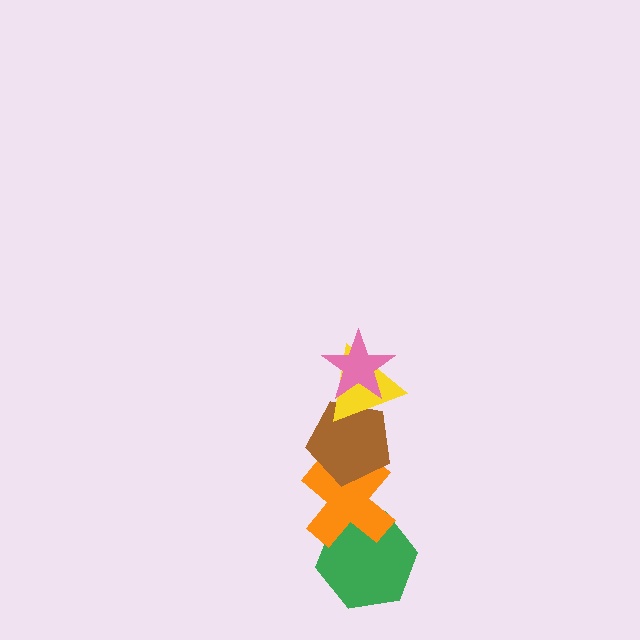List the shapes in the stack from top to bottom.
From top to bottom: the pink star, the yellow triangle, the brown pentagon, the orange cross, the green hexagon.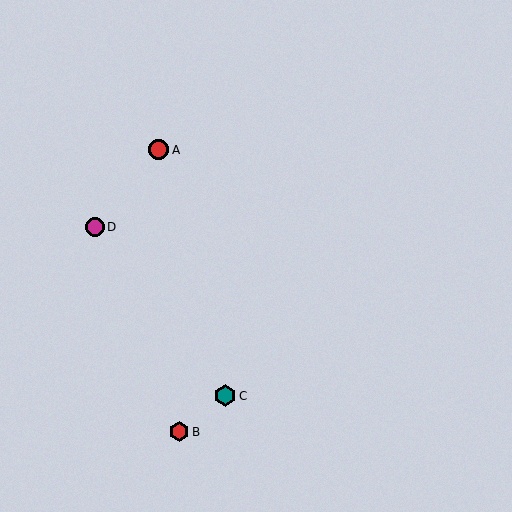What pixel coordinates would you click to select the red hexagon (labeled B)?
Click at (179, 432) to select the red hexagon B.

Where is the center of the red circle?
The center of the red circle is at (159, 150).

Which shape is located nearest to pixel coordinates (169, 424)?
The red hexagon (labeled B) at (179, 432) is nearest to that location.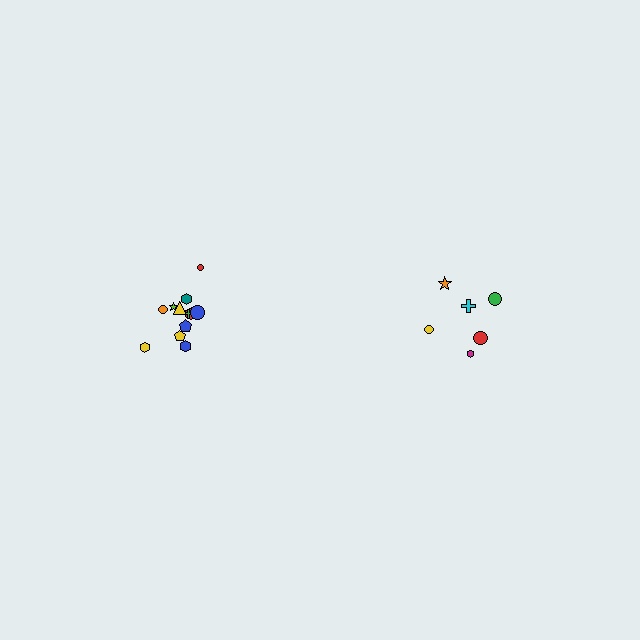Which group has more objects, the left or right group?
The left group.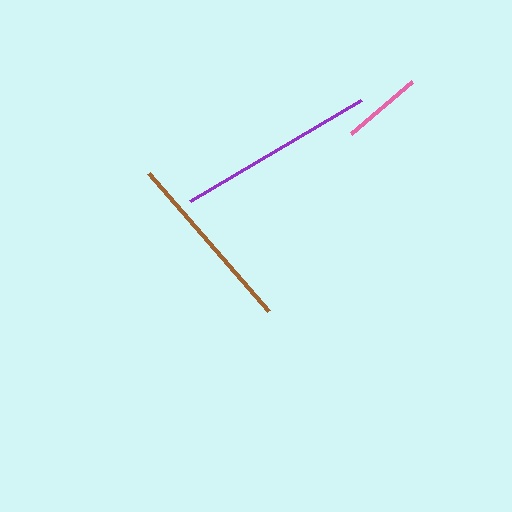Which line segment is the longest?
The purple line is the longest at approximately 198 pixels.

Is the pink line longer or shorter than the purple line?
The purple line is longer than the pink line.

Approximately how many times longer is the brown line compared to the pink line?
The brown line is approximately 2.3 times the length of the pink line.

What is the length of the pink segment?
The pink segment is approximately 81 pixels long.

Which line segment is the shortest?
The pink line is the shortest at approximately 81 pixels.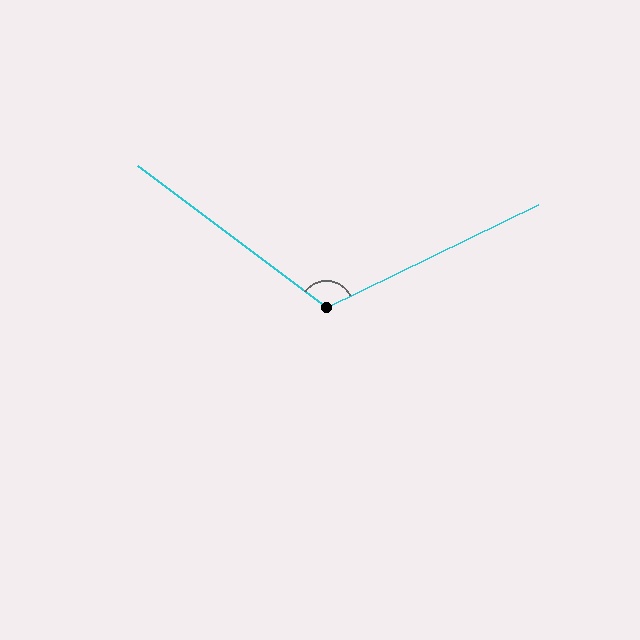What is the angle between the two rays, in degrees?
Approximately 117 degrees.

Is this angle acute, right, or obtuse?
It is obtuse.